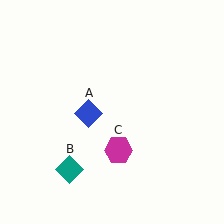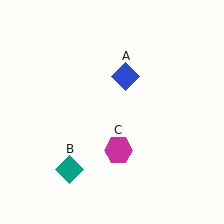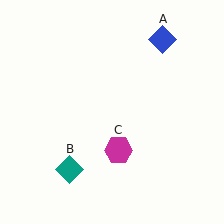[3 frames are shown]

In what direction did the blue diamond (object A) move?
The blue diamond (object A) moved up and to the right.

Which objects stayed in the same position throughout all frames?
Teal diamond (object B) and magenta hexagon (object C) remained stationary.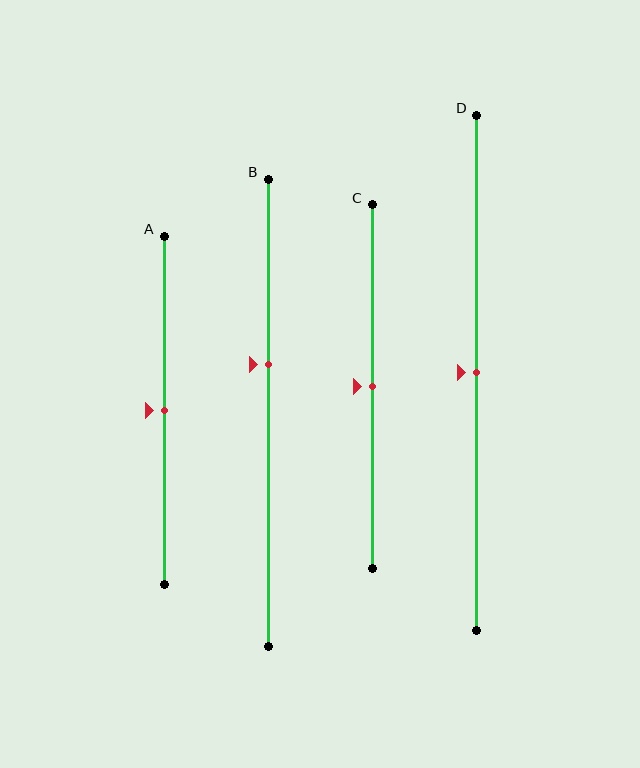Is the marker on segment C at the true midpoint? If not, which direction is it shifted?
Yes, the marker on segment C is at the true midpoint.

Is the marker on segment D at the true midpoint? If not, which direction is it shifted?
Yes, the marker on segment D is at the true midpoint.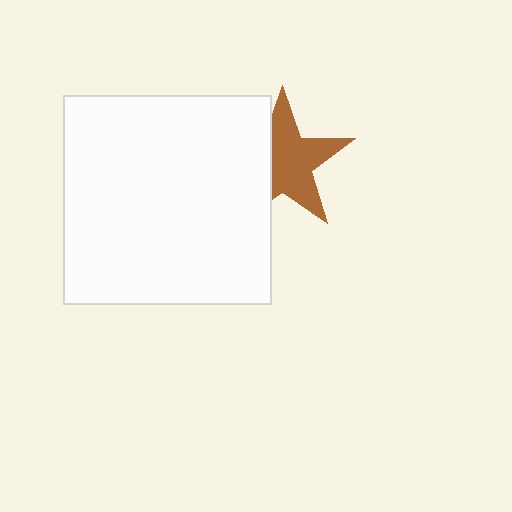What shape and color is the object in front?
The object in front is a white square.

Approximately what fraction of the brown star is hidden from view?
Roughly 35% of the brown star is hidden behind the white square.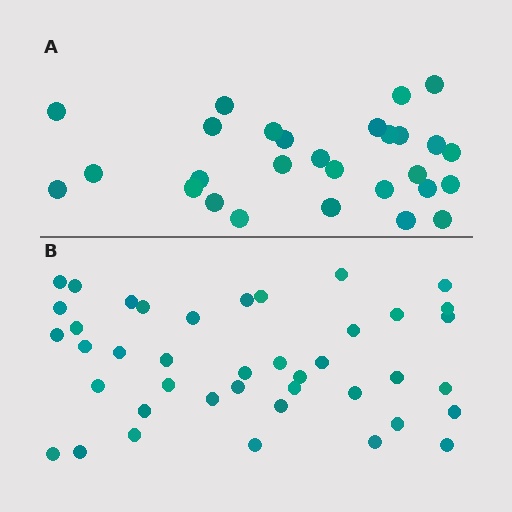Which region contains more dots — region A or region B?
Region B (the bottom region) has more dots.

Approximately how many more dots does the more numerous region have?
Region B has approximately 15 more dots than region A.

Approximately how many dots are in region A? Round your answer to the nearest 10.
About 30 dots. (The exact count is 28, which rounds to 30.)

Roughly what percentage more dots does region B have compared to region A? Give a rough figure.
About 45% more.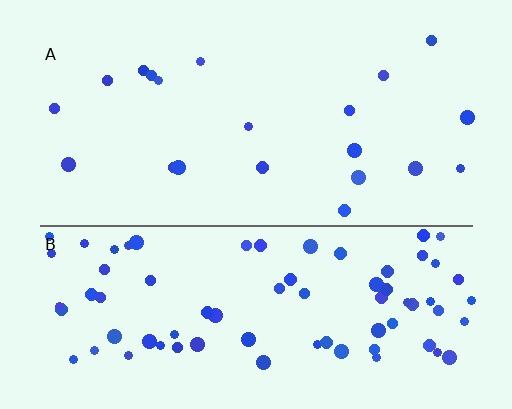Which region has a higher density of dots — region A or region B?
B (the bottom).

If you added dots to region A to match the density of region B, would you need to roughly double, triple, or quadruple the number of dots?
Approximately quadruple.